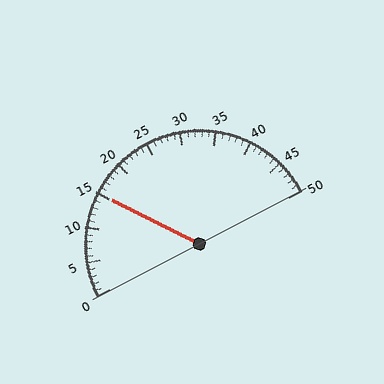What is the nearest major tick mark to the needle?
The nearest major tick mark is 15.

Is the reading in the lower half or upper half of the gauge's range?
The reading is in the lower half of the range (0 to 50).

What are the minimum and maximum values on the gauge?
The gauge ranges from 0 to 50.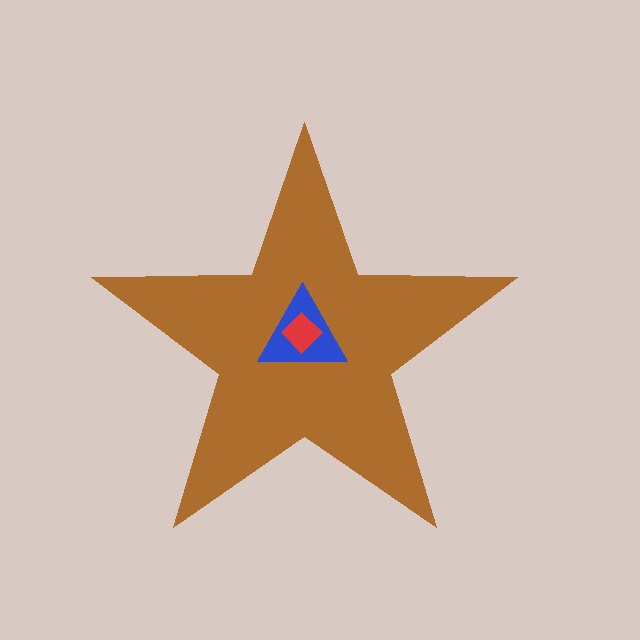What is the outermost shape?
The brown star.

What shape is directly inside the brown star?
The blue triangle.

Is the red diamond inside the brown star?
Yes.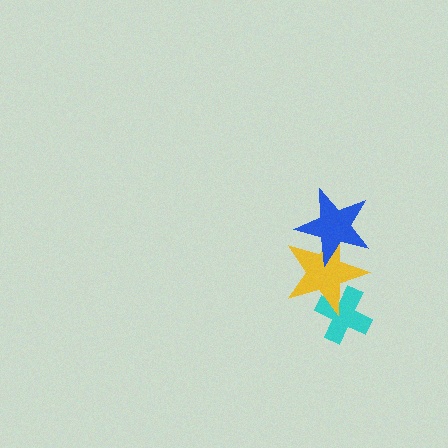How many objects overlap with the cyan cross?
1 object overlaps with the cyan cross.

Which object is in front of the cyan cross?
The yellow star is in front of the cyan cross.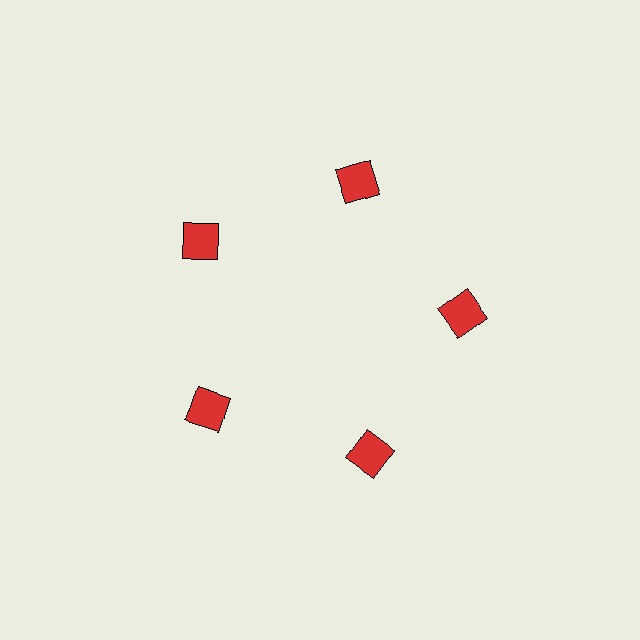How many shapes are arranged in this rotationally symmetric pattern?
There are 5 shapes, arranged in 5 groups of 1.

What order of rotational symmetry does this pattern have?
This pattern has 5-fold rotational symmetry.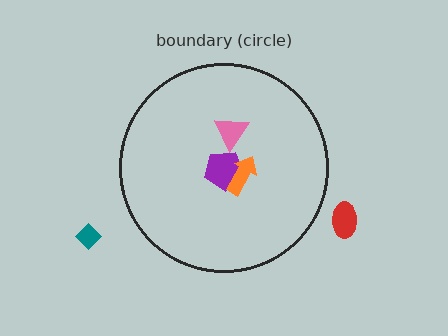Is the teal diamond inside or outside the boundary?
Outside.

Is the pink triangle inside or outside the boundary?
Inside.